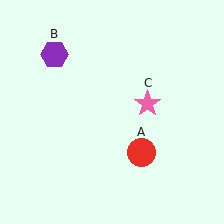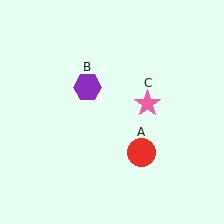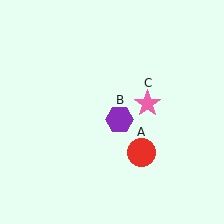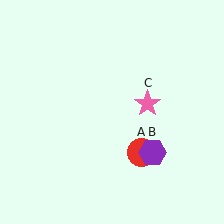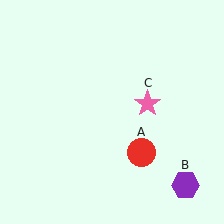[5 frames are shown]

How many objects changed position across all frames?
1 object changed position: purple hexagon (object B).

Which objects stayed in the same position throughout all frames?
Red circle (object A) and pink star (object C) remained stationary.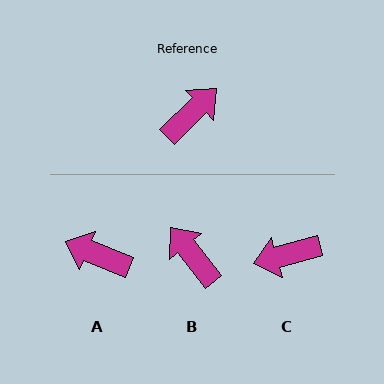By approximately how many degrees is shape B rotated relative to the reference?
Approximately 85 degrees counter-clockwise.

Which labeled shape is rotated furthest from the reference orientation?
C, about 152 degrees away.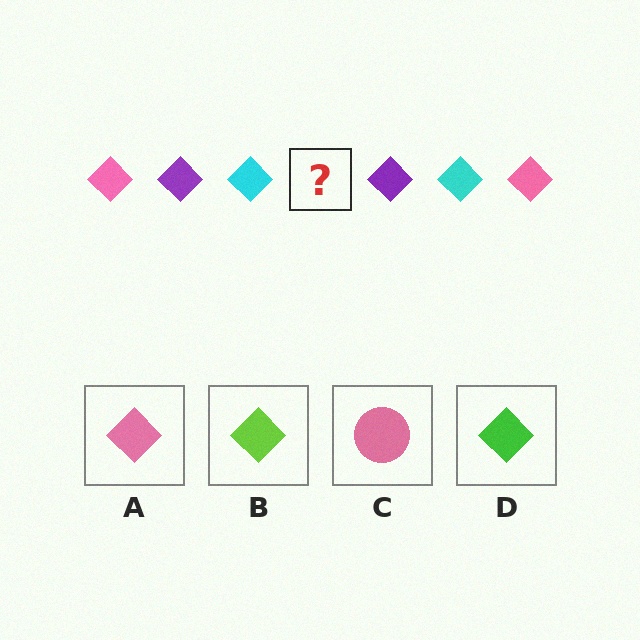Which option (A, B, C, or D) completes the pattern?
A.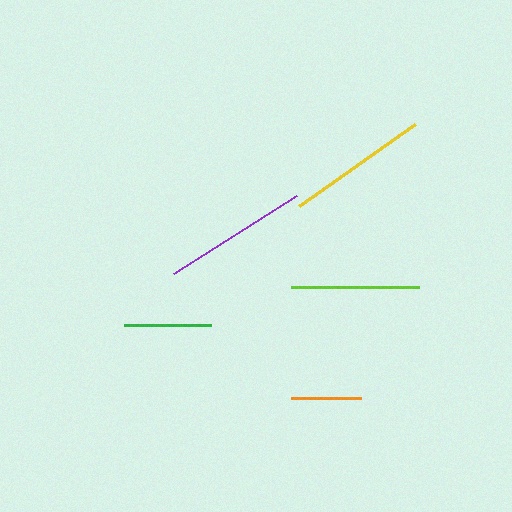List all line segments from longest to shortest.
From longest to shortest: purple, yellow, lime, green, orange.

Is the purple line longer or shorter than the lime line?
The purple line is longer than the lime line.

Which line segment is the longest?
The purple line is the longest at approximately 145 pixels.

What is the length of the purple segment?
The purple segment is approximately 145 pixels long.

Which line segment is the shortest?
The orange line is the shortest at approximately 70 pixels.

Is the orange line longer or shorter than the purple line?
The purple line is longer than the orange line.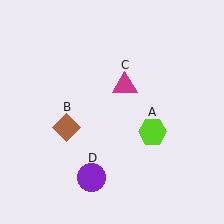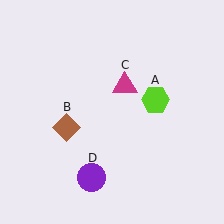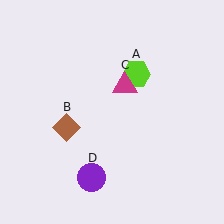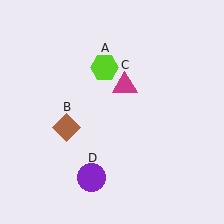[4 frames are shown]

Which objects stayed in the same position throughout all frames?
Brown diamond (object B) and magenta triangle (object C) and purple circle (object D) remained stationary.